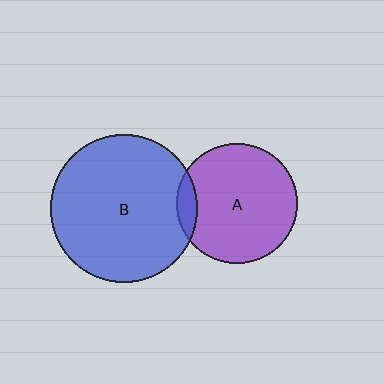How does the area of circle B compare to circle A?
Approximately 1.5 times.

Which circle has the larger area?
Circle B (blue).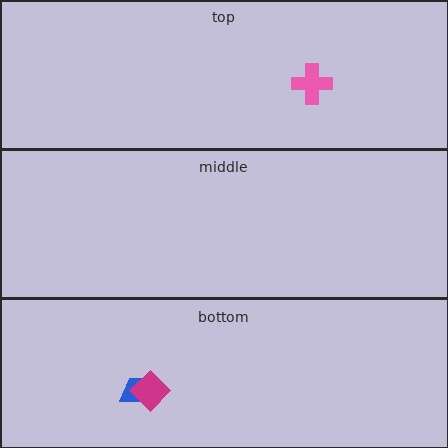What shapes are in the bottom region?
The blue trapezoid, the magenta diamond.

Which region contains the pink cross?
The top region.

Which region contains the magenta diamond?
The bottom region.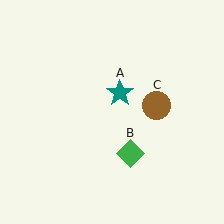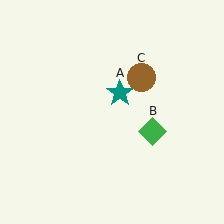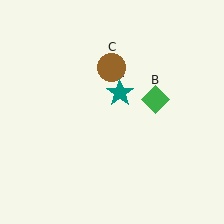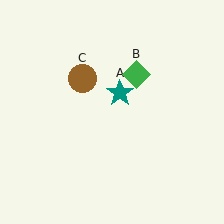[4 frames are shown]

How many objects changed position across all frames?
2 objects changed position: green diamond (object B), brown circle (object C).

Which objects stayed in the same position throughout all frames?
Teal star (object A) remained stationary.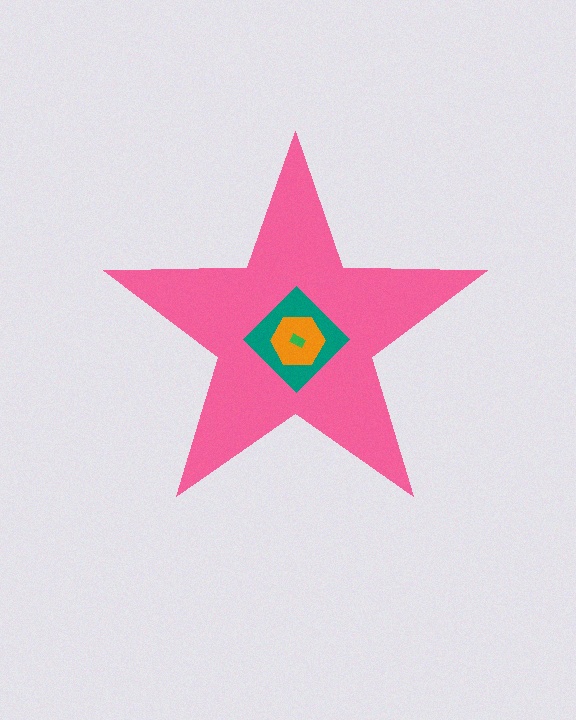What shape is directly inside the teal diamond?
The orange hexagon.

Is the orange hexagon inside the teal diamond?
Yes.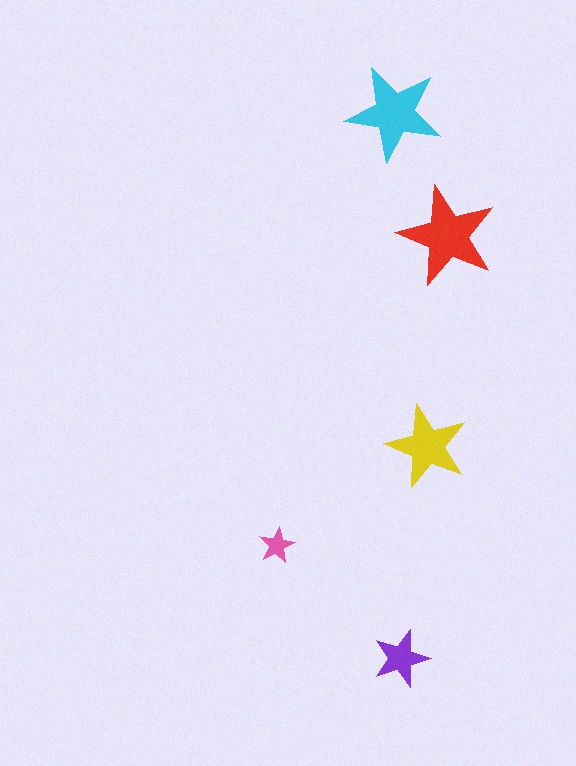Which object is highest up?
The cyan star is topmost.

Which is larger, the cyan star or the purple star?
The cyan one.